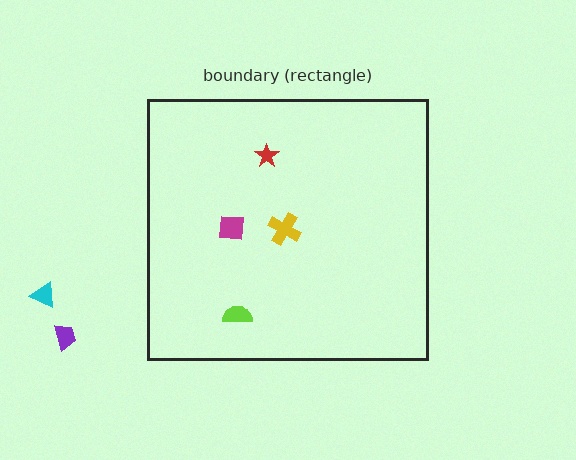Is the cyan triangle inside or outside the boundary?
Outside.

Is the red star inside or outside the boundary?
Inside.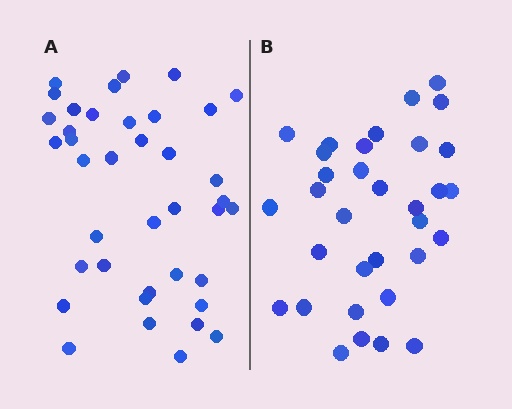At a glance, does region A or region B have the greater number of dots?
Region A (the left region) has more dots.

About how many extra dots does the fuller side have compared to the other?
Region A has about 6 more dots than region B.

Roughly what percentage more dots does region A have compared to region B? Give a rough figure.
About 20% more.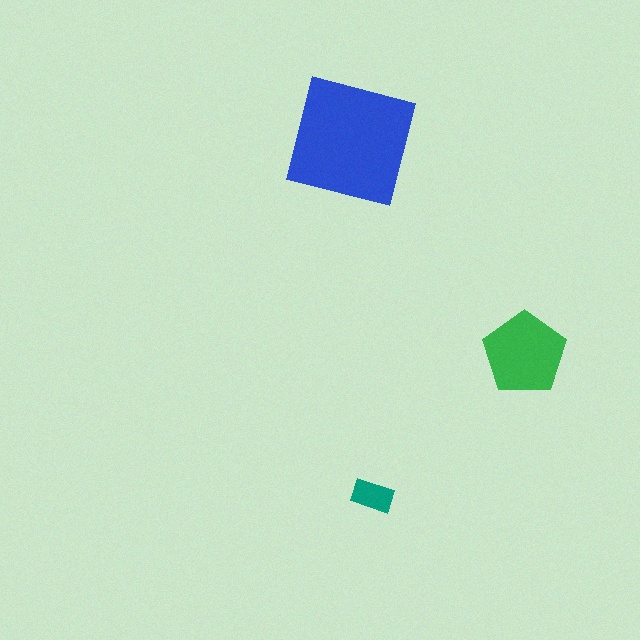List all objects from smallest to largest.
The teal rectangle, the green pentagon, the blue square.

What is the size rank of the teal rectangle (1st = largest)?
3rd.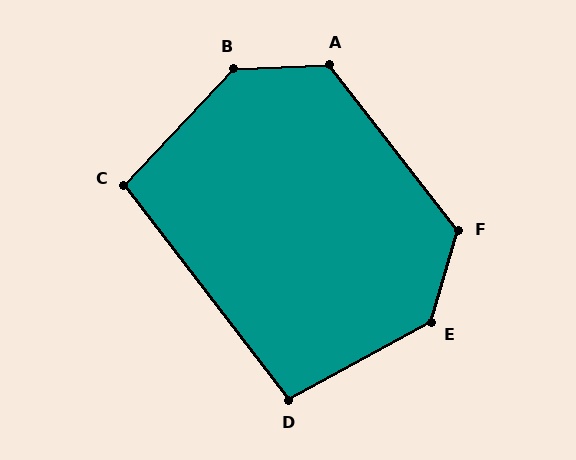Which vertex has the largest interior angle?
B, at approximately 136 degrees.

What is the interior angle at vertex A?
Approximately 126 degrees (obtuse).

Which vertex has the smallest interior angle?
D, at approximately 99 degrees.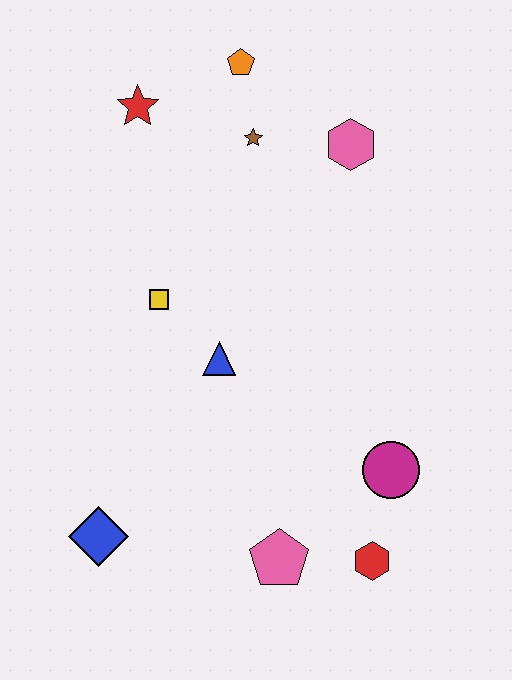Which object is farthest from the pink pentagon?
The orange pentagon is farthest from the pink pentagon.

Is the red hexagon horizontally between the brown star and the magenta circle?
Yes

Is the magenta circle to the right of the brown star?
Yes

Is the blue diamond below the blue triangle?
Yes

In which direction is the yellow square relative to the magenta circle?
The yellow square is to the left of the magenta circle.